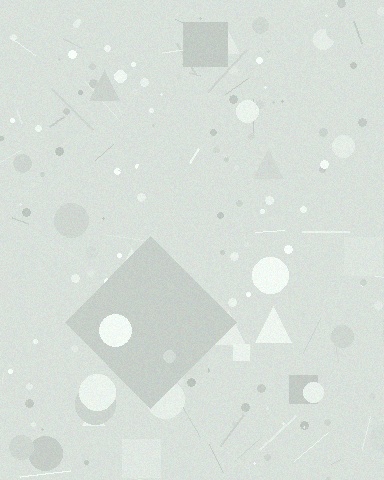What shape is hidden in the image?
A diamond is hidden in the image.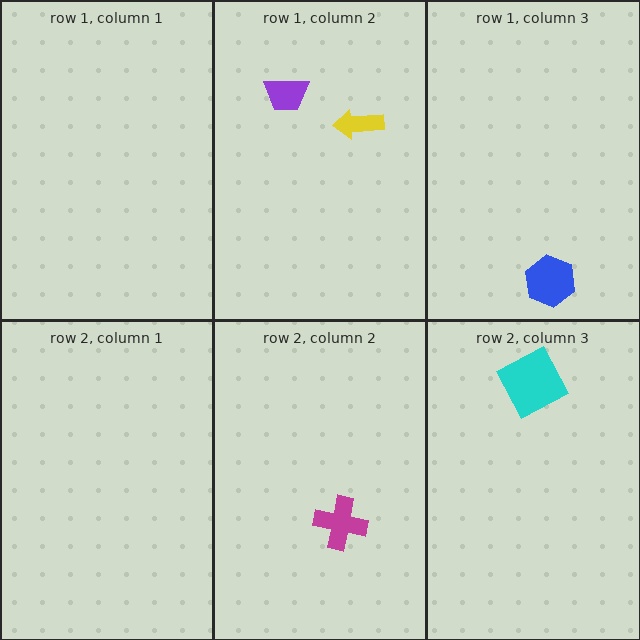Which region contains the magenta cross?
The row 2, column 2 region.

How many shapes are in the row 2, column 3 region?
1.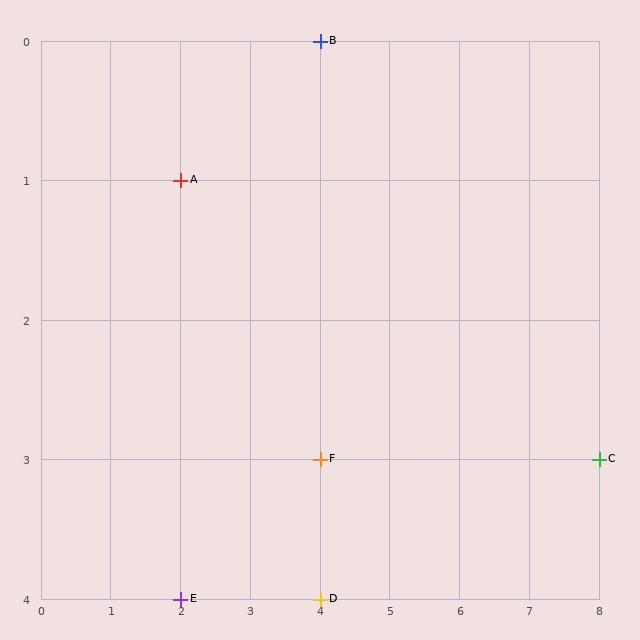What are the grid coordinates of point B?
Point B is at grid coordinates (4, 0).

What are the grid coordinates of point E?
Point E is at grid coordinates (2, 4).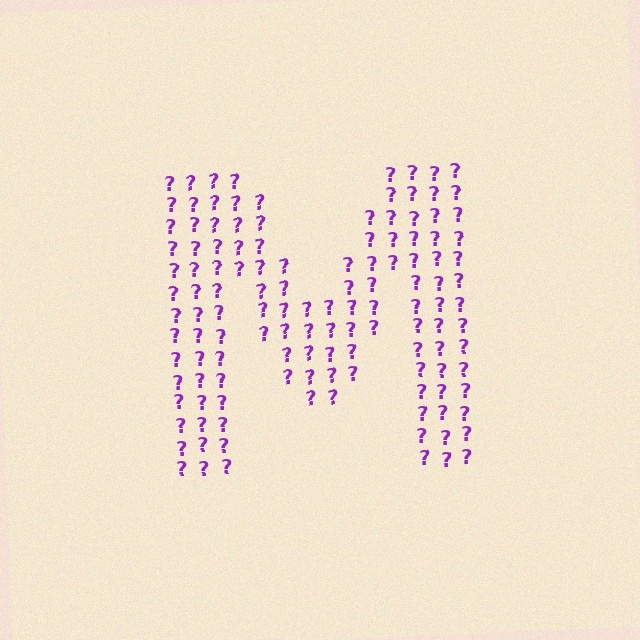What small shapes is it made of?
It is made of small question marks.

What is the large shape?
The large shape is the letter M.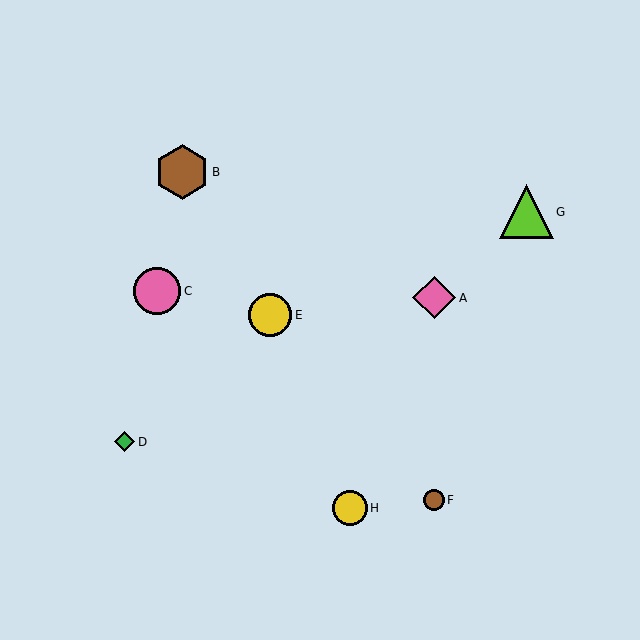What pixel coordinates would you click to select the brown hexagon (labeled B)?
Click at (182, 172) to select the brown hexagon B.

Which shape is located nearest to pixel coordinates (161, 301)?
The pink circle (labeled C) at (157, 291) is nearest to that location.